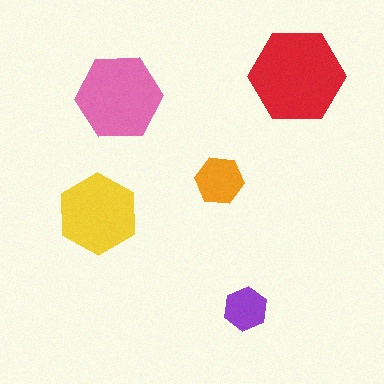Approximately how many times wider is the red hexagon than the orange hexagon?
About 2 times wider.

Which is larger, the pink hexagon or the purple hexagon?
The pink one.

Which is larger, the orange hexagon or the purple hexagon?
The orange one.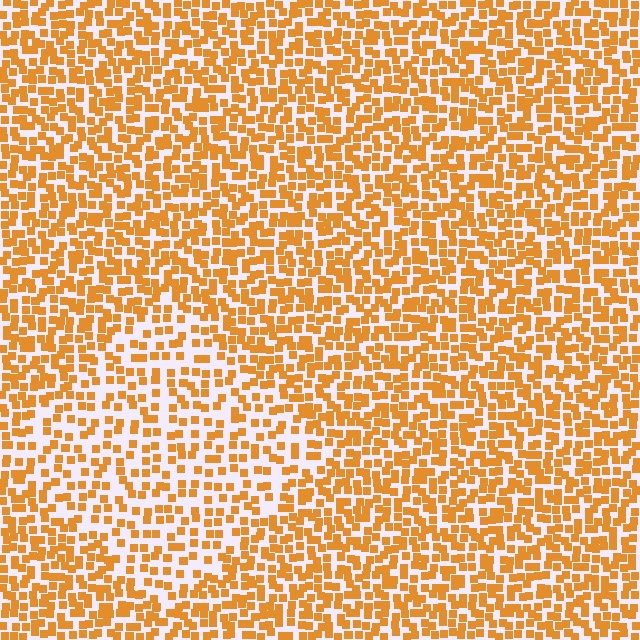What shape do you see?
I see a diamond.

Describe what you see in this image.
The image contains small orange elements arranged at two different densities. A diamond-shaped region is visible where the elements are less densely packed than the surrounding area.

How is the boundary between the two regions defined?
The boundary is defined by a change in element density (approximately 1.7x ratio). All elements are the same color, size, and shape.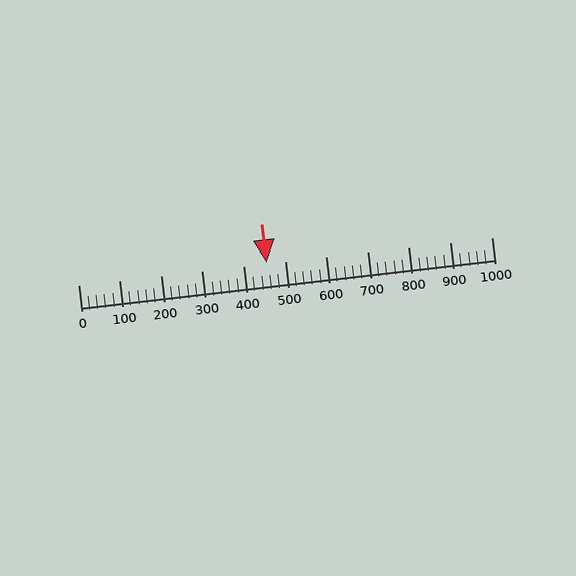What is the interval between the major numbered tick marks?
The major tick marks are spaced 100 units apart.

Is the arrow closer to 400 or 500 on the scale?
The arrow is closer to 500.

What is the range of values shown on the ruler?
The ruler shows values from 0 to 1000.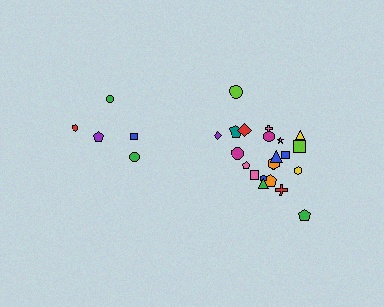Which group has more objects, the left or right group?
The right group.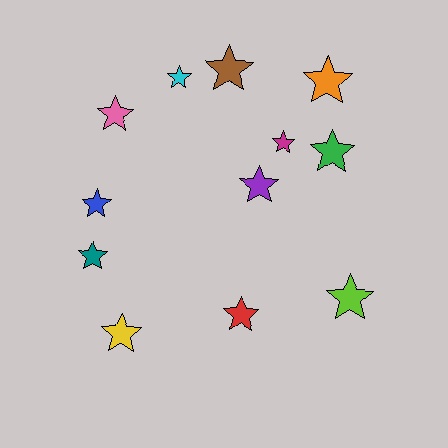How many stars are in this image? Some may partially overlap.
There are 12 stars.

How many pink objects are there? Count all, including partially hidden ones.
There is 1 pink object.